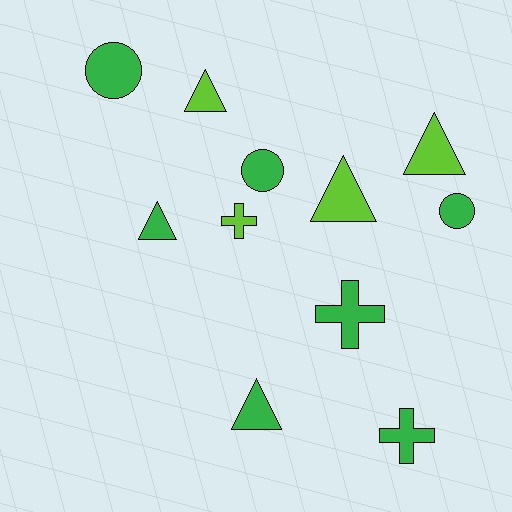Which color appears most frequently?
Green, with 7 objects.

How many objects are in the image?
There are 11 objects.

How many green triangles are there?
There are 2 green triangles.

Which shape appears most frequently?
Triangle, with 5 objects.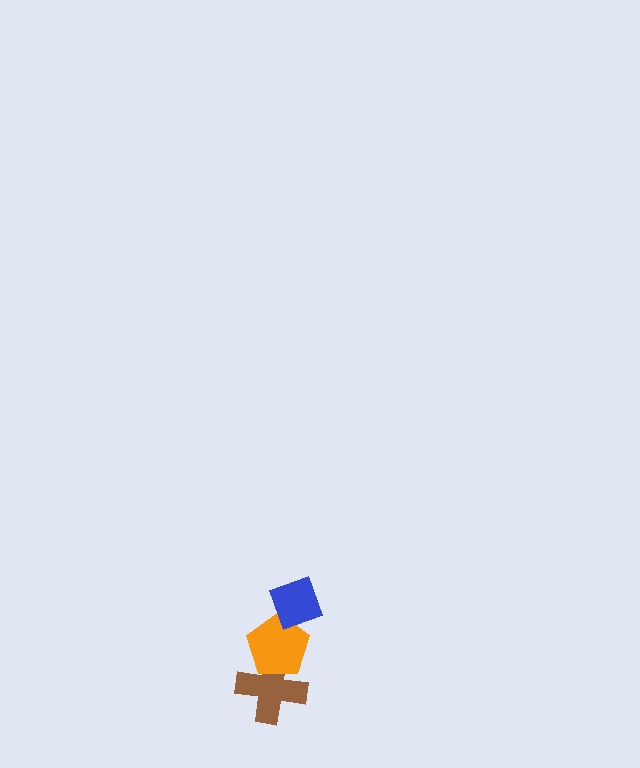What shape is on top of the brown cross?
The orange pentagon is on top of the brown cross.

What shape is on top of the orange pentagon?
The blue diamond is on top of the orange pentagon.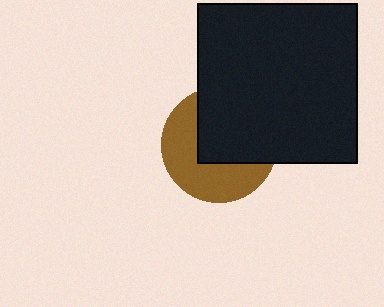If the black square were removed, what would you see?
You would see the complete brown circle.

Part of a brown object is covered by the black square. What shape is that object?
It is a circle.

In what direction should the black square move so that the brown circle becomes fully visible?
The black square should move toward the upper-right. That is the shortest direction to clear the overlap and leave the brown circle fully visible.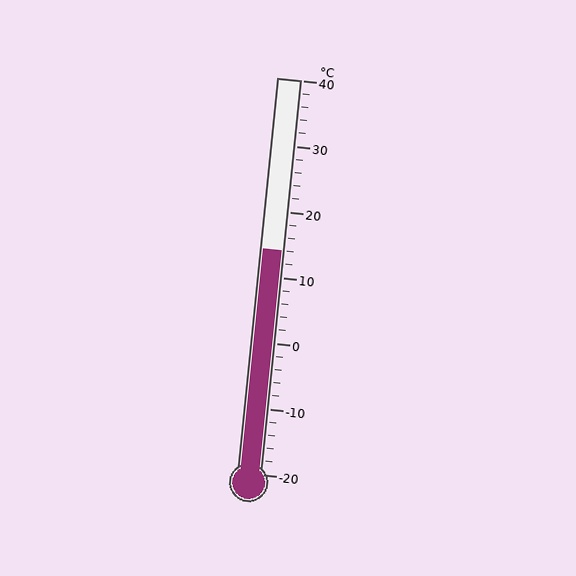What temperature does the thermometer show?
The thermometer shows approximately 14°C.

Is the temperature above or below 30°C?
The temperature is below 30°C.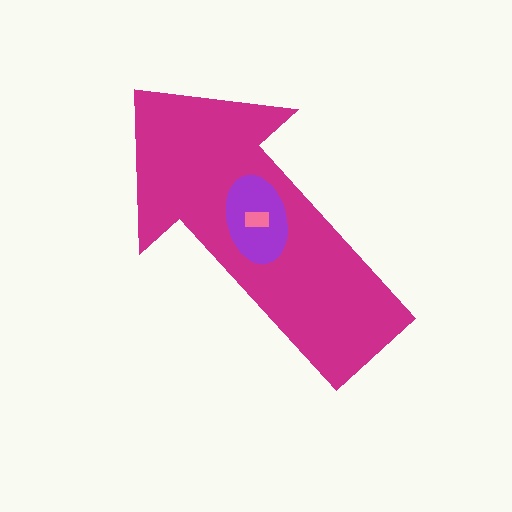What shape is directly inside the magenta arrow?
The purple ellipse.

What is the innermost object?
The pink rectangle.